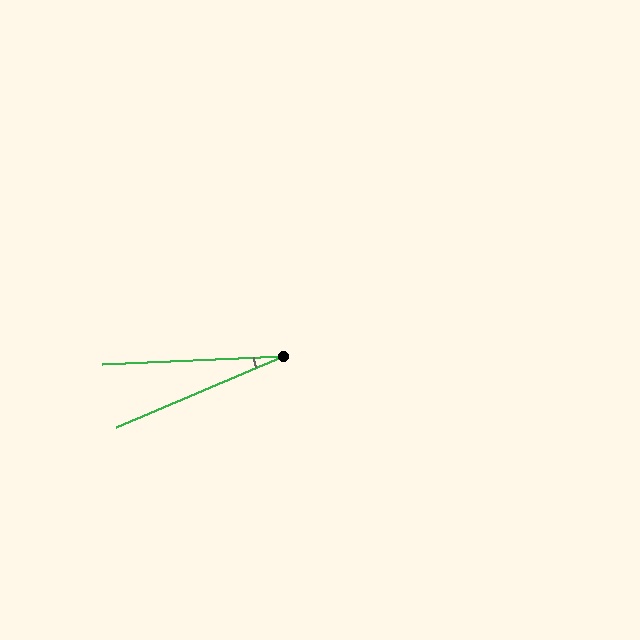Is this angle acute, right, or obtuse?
It is acute.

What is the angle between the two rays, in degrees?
Approximately 21 degrees.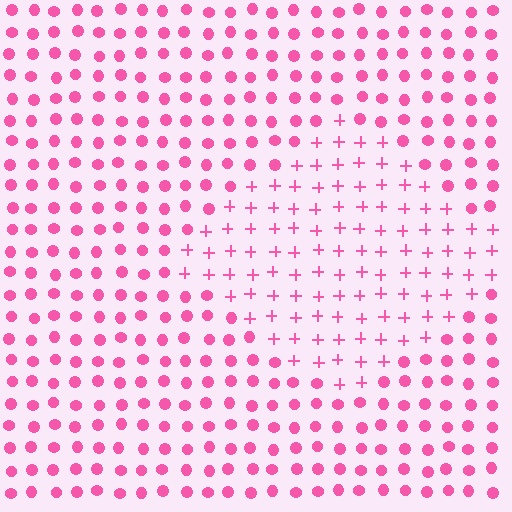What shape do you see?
I see a diamond.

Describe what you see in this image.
The image is filled with small pink elements arranged in a uniform grid. A diamond-shaped region contains plus signs, while the surrounding area contains circles. The boundary is defined purely by the change in element shape.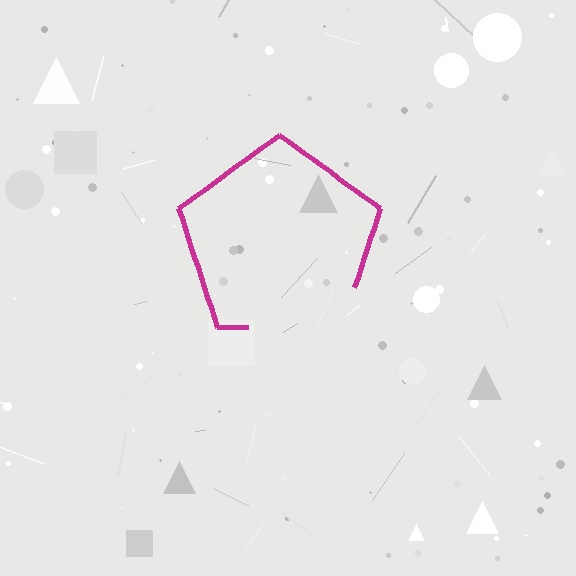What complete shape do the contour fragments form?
The contour fragments form a pentagon.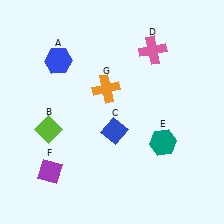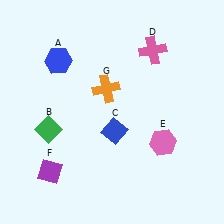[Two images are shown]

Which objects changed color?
B changed from lime to green. E changed from teal to pink.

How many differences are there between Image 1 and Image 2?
There are 2 differences between the two images.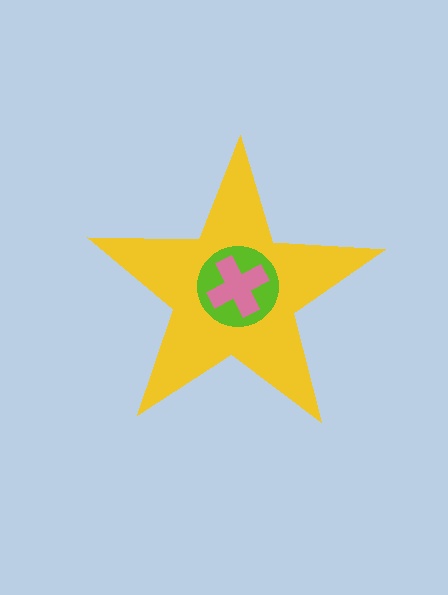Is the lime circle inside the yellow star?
Yes.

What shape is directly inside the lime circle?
The pink cross.